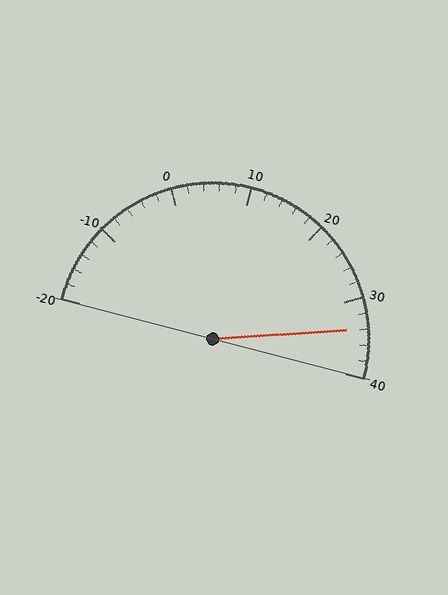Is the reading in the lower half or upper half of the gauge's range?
The reading is in the upper half of the range (-20 to 40).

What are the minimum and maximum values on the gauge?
The gauge ranges from -20 to 40.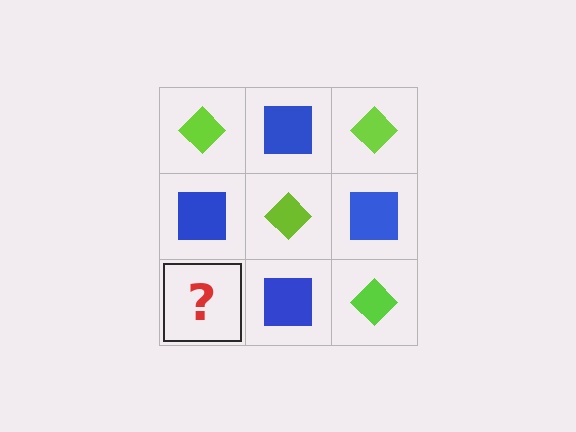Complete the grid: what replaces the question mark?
The question mark should be replaced with a lime diamond.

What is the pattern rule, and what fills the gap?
The rule is that it alternates lime diamond and blue square in a checkerboard pattern. The gap should be filled with a lime diamond.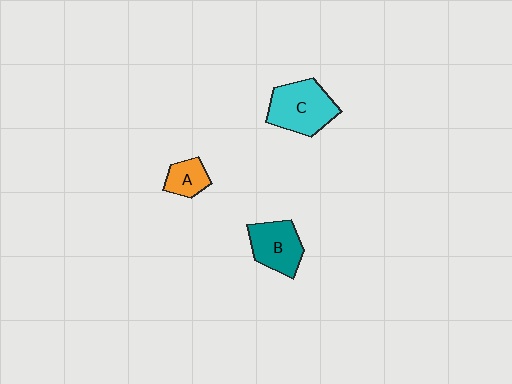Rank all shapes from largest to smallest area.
From largest to smallest: C (cyan), B (teal), A (orange).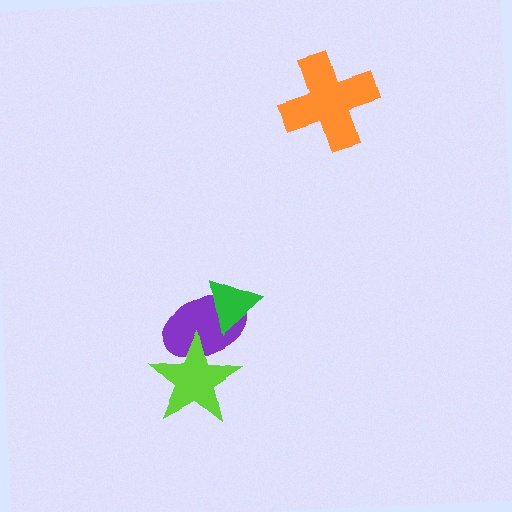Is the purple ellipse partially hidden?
Yes, it is partially covered by another shape.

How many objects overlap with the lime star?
1 object overlaps with the lime star.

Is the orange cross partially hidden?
No, no other shape covers it.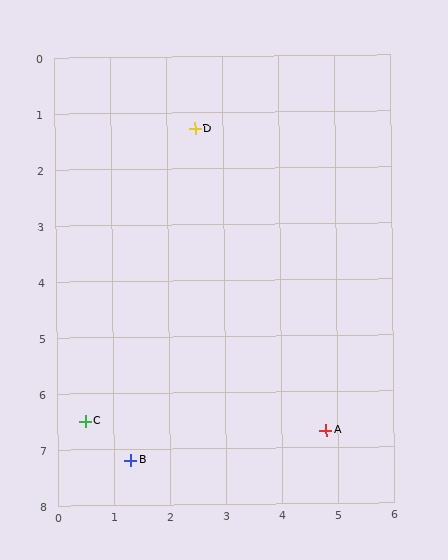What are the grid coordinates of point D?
Point D is at approximately (2.5, 1.3).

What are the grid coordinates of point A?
Point A is at approximately (4.8, 6.7).